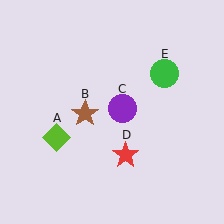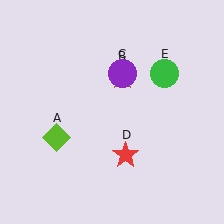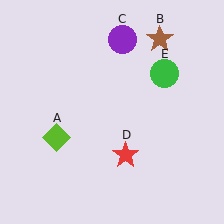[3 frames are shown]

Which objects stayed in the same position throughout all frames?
Lime diamond (object A) and red star (object D) and green circle (object E) remained stationary.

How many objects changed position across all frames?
2 objects changed position: brown star (object B), purple circle (object C).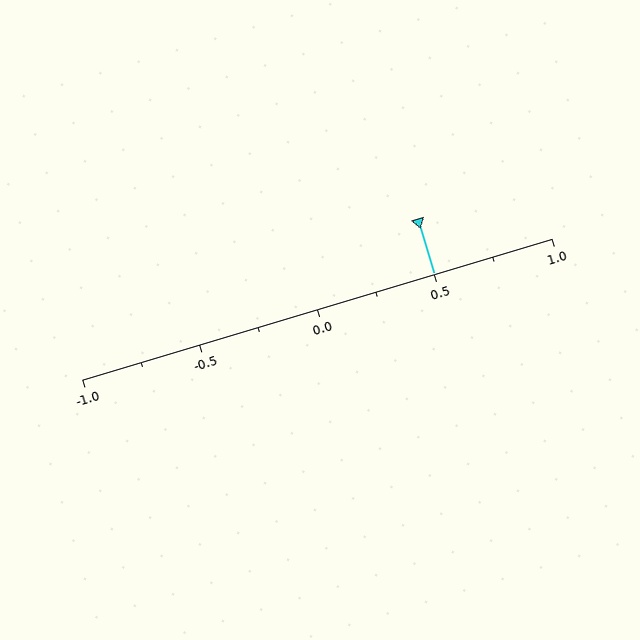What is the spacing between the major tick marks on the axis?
The major ticks are spaced 0.5 apart.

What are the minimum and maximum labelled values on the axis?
The axis runs from -1.0 to 1.0.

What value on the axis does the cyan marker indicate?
The marker indicates approximately 0.5.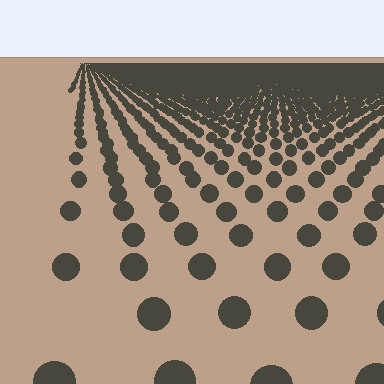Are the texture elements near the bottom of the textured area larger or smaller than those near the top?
Larger. Near the bottom, elements are closer to the viewer and appear at a bigger on-screen size.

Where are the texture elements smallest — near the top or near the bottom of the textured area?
Near the top.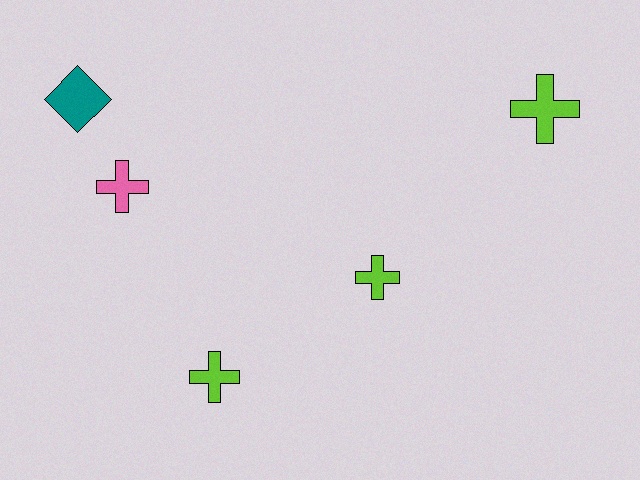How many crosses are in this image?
There are 4 crosses.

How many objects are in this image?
There are 5 objects.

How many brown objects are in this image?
There are no brown objects.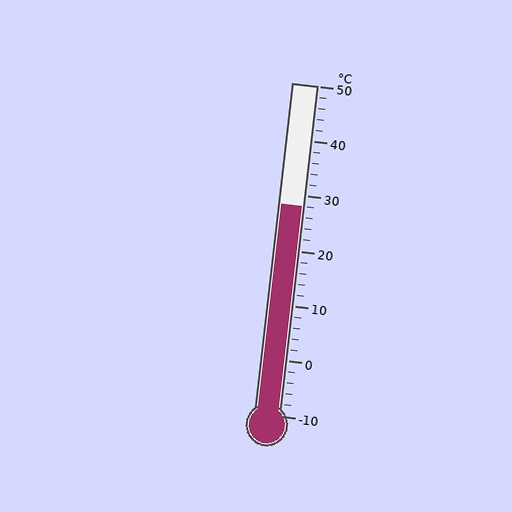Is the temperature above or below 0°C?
The temperature is above 0°C.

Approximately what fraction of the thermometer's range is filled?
The thermometer is filled to approximately 65% of its range.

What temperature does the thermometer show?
The thermometer shows approximately 28°C.